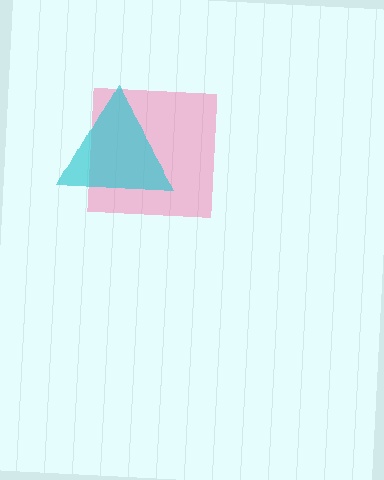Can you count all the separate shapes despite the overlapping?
Yes, there are 2 separate shapes.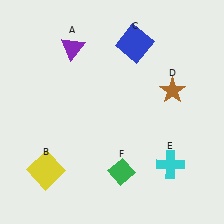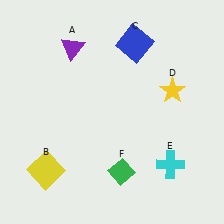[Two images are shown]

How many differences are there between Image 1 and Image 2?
There is 1 difference between the two images.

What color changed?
The star (D) changed from brown in Image 1 to yellow in Image 2.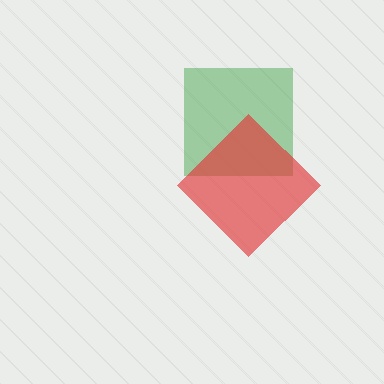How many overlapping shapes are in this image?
There are 2 overlapping shapes in the image.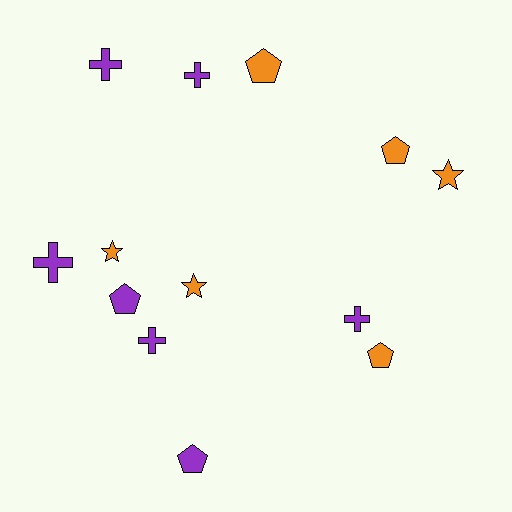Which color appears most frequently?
Purple, with 7 objects.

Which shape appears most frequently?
Cross, with 5 objects.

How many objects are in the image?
There are 13 objects.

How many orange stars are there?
There are 3 orange stars.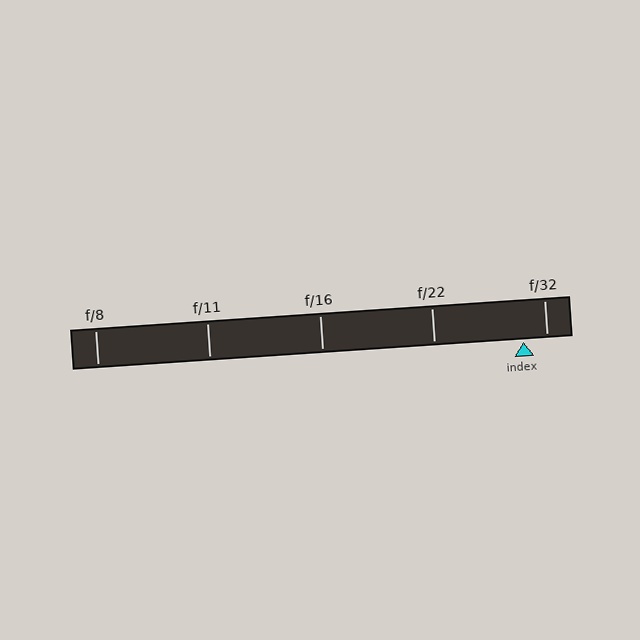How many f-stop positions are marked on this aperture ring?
There are 5 f-stop positions marked.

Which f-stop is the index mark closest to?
The index mark is closest to f/32.